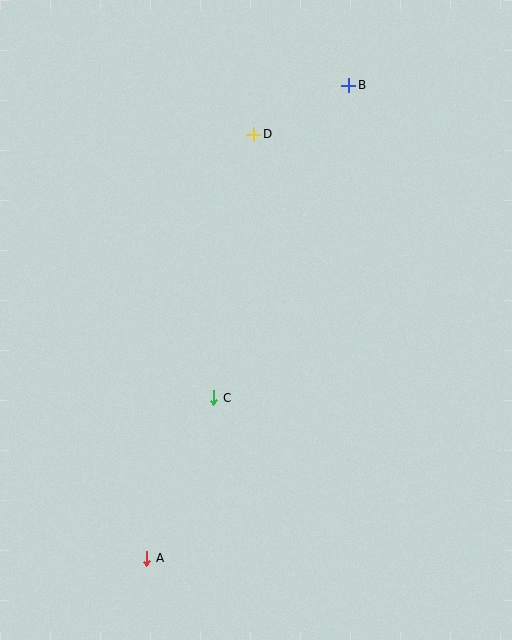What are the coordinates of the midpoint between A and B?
The midpoint between A and B is at (248, 322).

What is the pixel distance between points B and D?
The distance between B and D is 107 pixels.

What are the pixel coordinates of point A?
Point A is at (147, 559).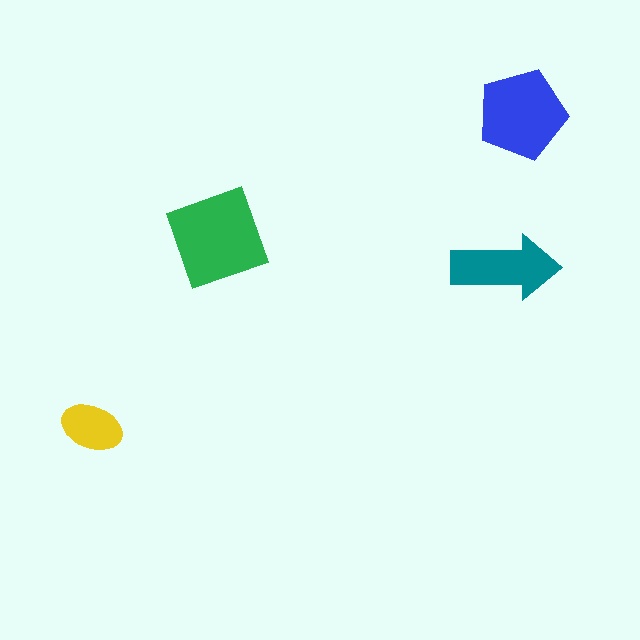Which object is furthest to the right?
The blue pentagon is rightmost.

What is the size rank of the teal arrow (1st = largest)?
3rd.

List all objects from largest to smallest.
The green diamond, the blue pentagon, the teal arrow, the yellow ellipse.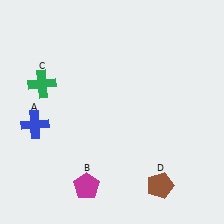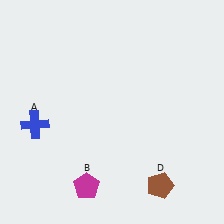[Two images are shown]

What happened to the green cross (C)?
The green cross (C) was removed in Image 2. It was in the top-left area of Image 1.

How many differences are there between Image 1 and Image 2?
There is 1 difference between the two images.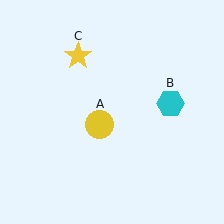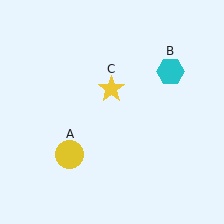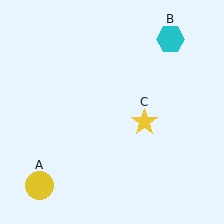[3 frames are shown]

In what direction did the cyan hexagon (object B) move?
The cyan hexagon (object B) moved up.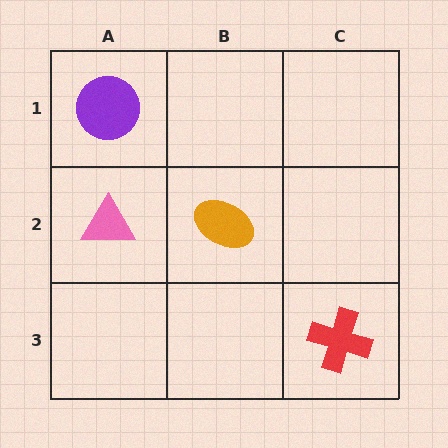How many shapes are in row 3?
1 shape.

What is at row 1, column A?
A purple circle.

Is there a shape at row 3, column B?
No, that cell is empty.